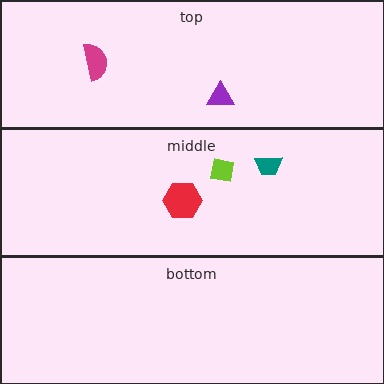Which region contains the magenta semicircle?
The top region.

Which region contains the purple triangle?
The top region.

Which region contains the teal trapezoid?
The middle region.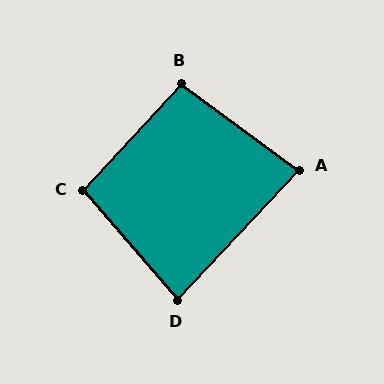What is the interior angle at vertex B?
Approximately 96 degrees (obtuse).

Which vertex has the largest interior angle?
C, at approximately 97 degrees.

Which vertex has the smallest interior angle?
A, at approximately 83 degrees.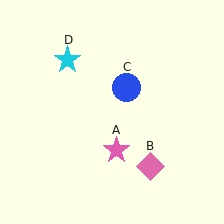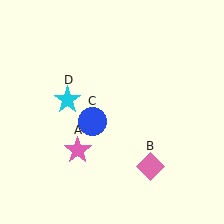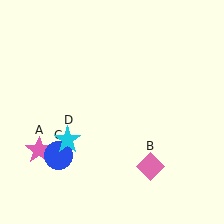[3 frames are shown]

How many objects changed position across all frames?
3 objects changed position: pink star (object A), blue circle (object C), cyan star (object D).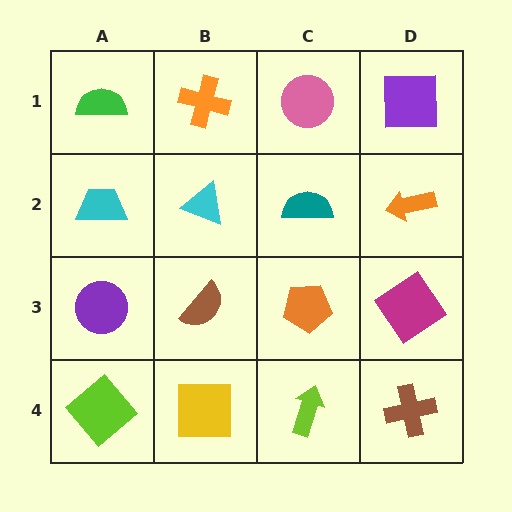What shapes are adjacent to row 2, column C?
A pink circle (row 1, column C), an orange pentagon (row 3, column C), a cyan triangle (row 2, column B), an orange arrow (row 2, column D).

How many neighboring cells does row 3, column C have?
4.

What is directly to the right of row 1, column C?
A purple square.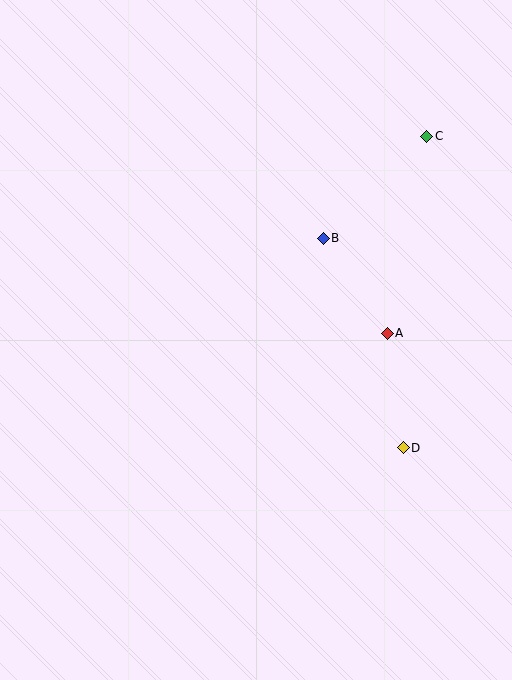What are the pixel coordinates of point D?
Point D is at (403, 448).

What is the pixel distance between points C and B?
The distance between C and B is 145 pixels.